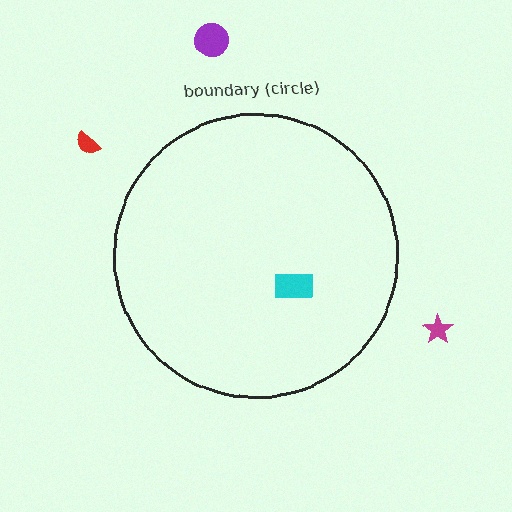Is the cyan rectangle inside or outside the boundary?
Inside.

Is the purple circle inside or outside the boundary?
Outside.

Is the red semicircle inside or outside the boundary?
Outside.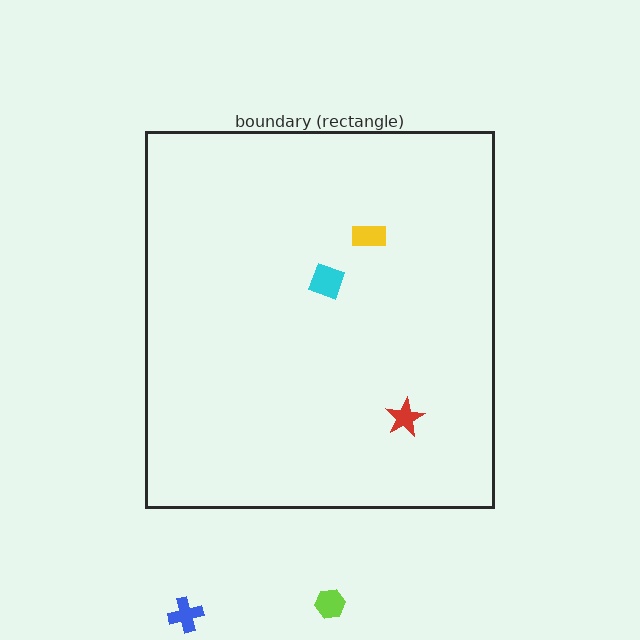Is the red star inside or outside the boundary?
Inside.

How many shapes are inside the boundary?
3 inside, 2 outside.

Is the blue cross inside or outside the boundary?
Outside.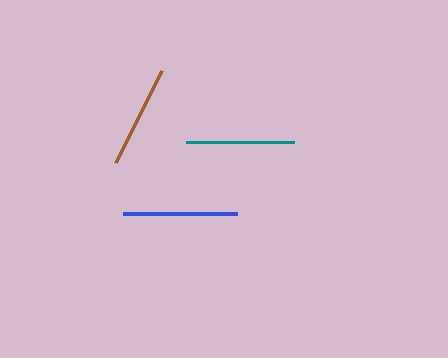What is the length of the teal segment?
The teal segment is approximately 108 pixels long.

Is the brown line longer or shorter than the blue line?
The blue line is longer than the brown line.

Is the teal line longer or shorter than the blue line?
The blue line is longer than the teal line.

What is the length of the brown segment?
The brown segment is approximately 103 pixels long.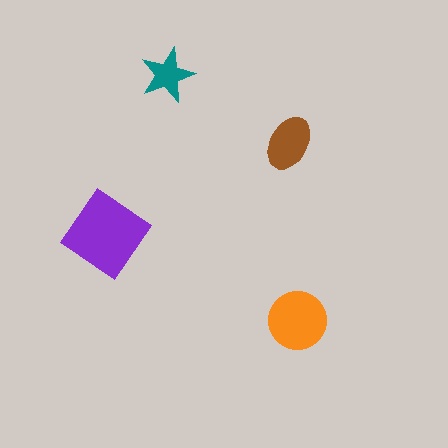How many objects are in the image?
There are 4 objects in the image.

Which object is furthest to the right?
The orange circle is rightmost.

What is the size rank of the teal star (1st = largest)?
4th.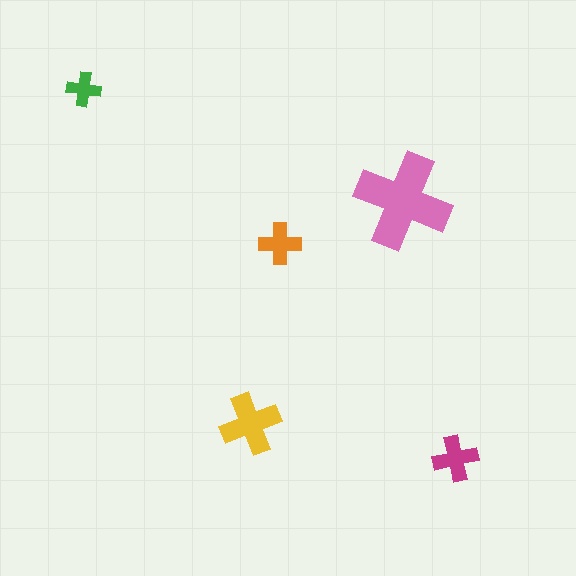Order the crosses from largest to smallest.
the pink one, the yellow one, the magenta one, the orange one, the green one.